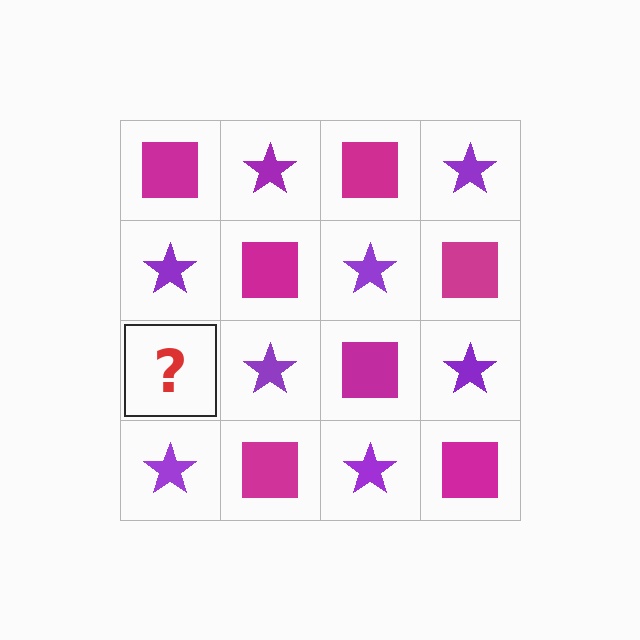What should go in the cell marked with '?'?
The missing cell should contain a magenta square.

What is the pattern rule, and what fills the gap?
The rule is that it alternates magenta square and purple star in a checkerboard pattern. The gap should be filled with a magenta square.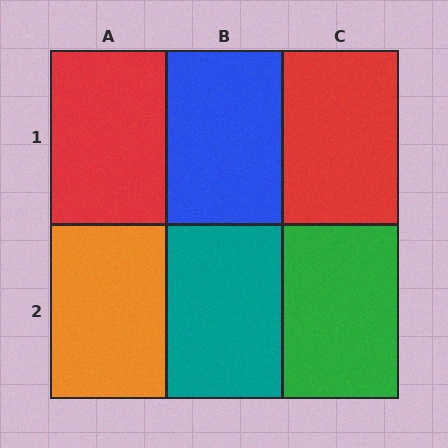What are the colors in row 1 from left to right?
Red, blue, red.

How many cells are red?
2 cells are red.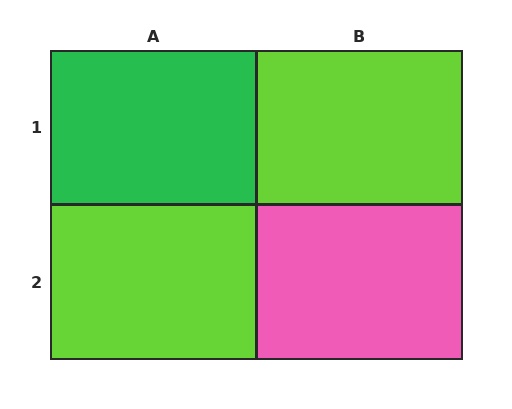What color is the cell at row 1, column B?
Lime.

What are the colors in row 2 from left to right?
Lime, pink.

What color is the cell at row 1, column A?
Green.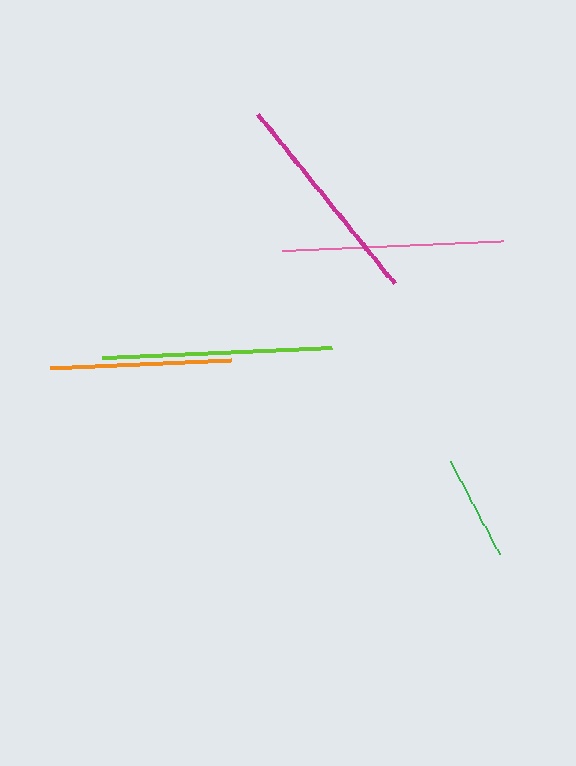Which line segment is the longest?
The lime line is the longest at approximately 230 pixels.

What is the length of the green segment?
The green segment is approximately 105 pixels long.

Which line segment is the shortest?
The green line is the shortest at approximately 105 pixels.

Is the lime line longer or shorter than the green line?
The lime line is longer than the green line.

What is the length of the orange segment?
The orange segment is approximately 181 pixels long.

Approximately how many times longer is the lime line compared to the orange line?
The lime line is approximately 1.3 times the length of the orange line.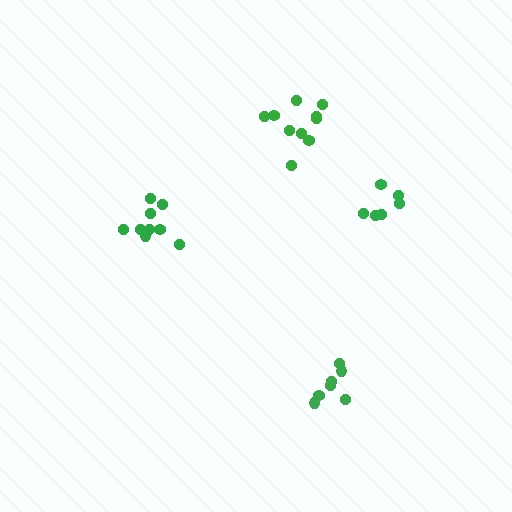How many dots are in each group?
Group 1: 10 dots, Group 2: 9 dots, Group 3: 7 dots, Group 4: 6 dots (32 total).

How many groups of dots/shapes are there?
There are 4 groups.